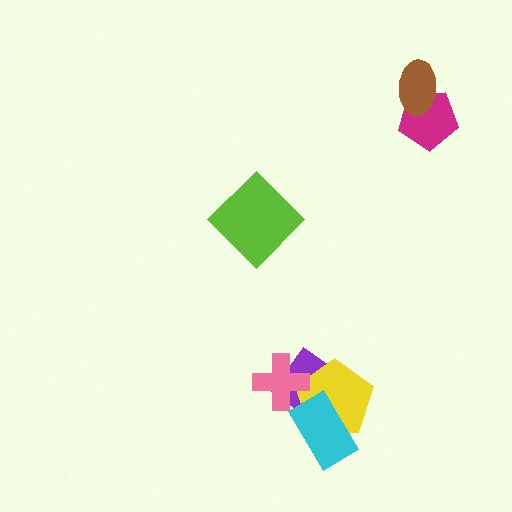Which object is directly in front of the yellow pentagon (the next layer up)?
The pink cross is directly in front of the yellow pentagon.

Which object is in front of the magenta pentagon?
The brown ellipse is in front of the magenta pentagon.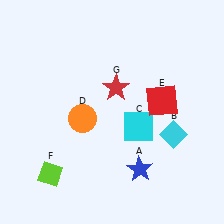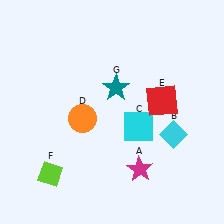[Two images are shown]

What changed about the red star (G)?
In Image 1, G is red. In Image 2, it changed to teal.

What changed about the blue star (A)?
In Image 1, A is blue. In Image 2, it changed to magenta.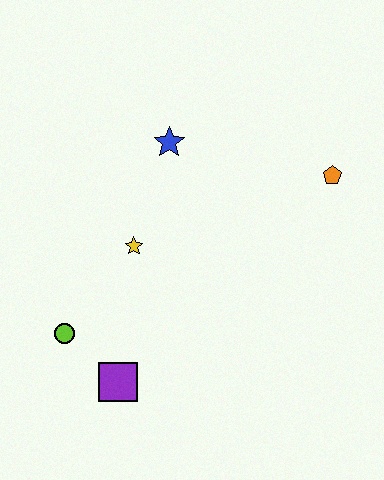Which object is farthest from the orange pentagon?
The lime circle is farthest from the orange pentagon.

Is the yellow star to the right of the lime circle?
Yes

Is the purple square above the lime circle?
No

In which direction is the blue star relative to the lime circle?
The blue star is above the lime circle.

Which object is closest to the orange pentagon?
The blue star is closest to the orange pentagon.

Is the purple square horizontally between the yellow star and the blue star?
No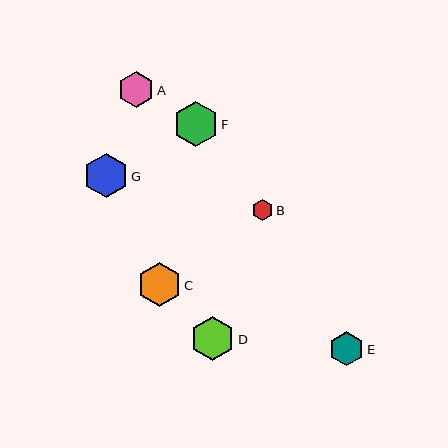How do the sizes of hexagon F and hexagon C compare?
Hexagon F and hexagon C are approximately the same size.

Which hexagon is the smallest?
Hexagon B is the smallest with a size of approximately 20 pixels.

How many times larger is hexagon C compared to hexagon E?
Hexagon C is approximately 1.3 times the size of hexagon E.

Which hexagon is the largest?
Hexagon F is the largest with a size of approximately 44 pixels.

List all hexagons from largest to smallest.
From largest to smallest: F, G, C, D, A, E, B.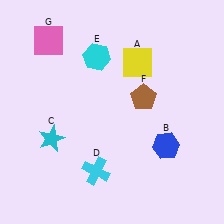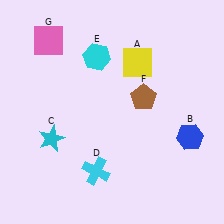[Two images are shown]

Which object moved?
The blue hexagon (B) moved right.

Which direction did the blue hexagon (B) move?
The blue hexagon (B) moved right.